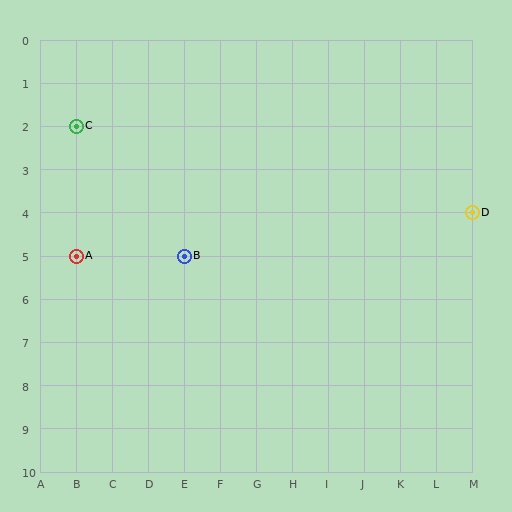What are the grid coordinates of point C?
Point C is at grid coordinates (B, 2).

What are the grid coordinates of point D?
Point D is at grid coordinates (M, 4).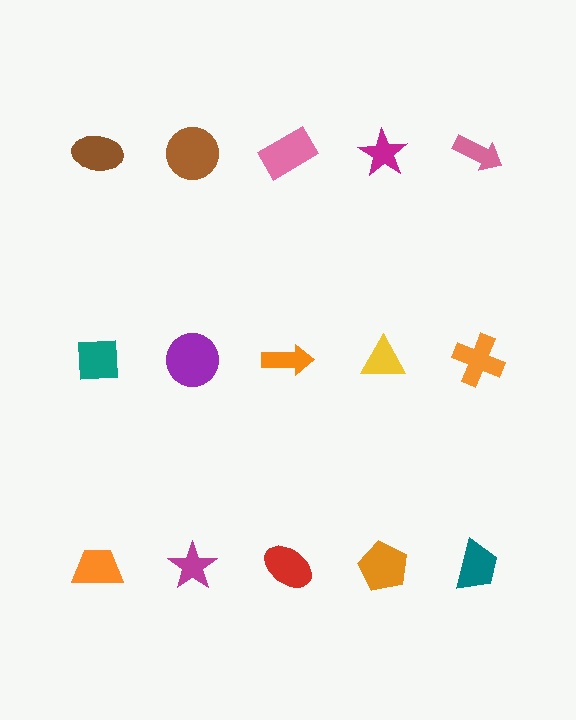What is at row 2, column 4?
A yellow triangle.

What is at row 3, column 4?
An orange pentagon.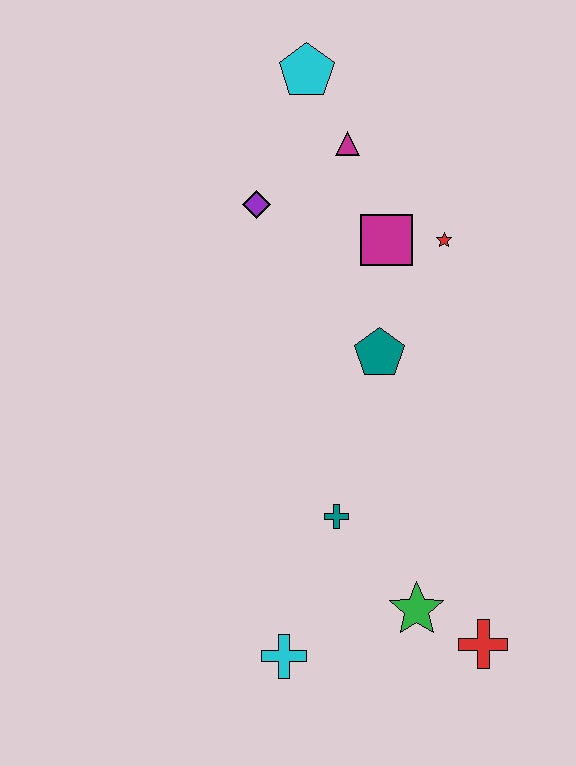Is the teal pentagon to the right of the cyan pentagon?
Yes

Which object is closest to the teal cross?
The green star is closest to the teal cross.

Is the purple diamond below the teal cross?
No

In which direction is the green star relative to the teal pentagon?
The green star is below the teal pentagon.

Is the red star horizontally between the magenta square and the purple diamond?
No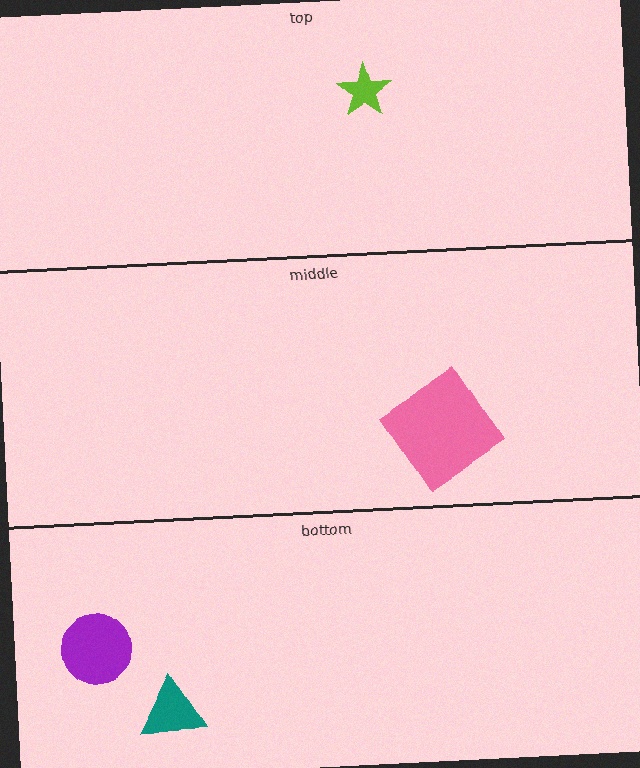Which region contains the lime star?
The top region.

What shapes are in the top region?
The lime star.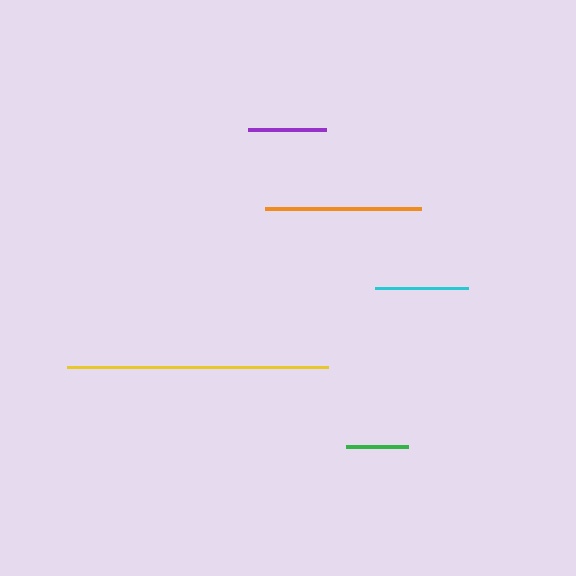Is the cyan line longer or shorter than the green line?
The cyan line is longer than the green line.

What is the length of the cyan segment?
The cyan segment is approximately 93 pixels long.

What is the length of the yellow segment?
The yellow segment is approximately 261 pixels long.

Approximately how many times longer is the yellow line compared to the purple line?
The yellow line is approximately 3.3 times the length of the purple line.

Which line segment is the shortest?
The green line is the shortest at approximately 62 pixels.